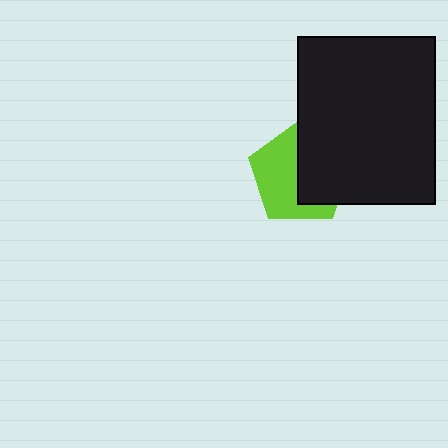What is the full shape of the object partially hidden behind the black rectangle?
The partially hidden object is a lime pentagon.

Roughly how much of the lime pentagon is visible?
About half of it is visible (roughly 53%).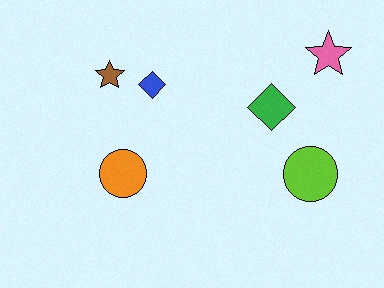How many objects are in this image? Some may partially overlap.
There are 6 objects.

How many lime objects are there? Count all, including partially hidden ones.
There is 1 lime object.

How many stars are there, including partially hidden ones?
There are 2 stars.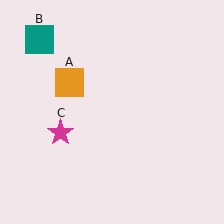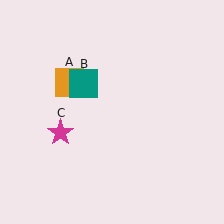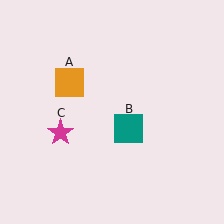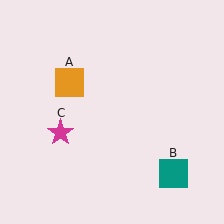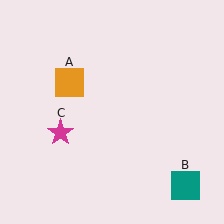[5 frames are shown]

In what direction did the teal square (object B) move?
The teal square (object B) moved down and to the right.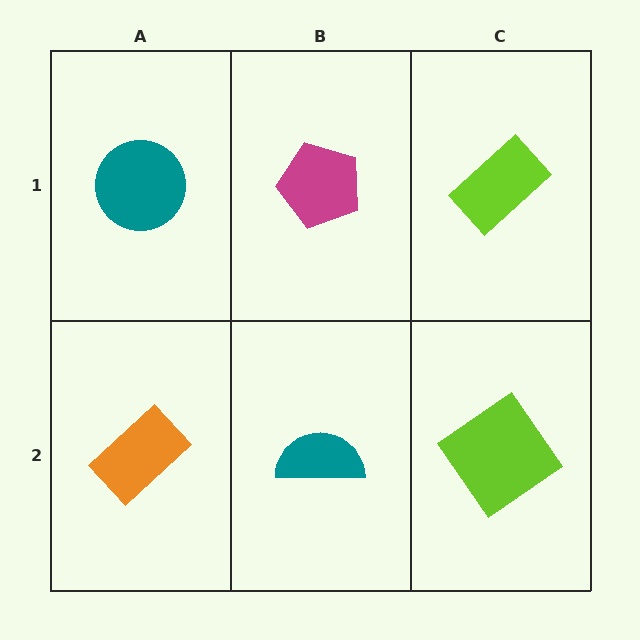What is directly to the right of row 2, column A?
A teal semicircle.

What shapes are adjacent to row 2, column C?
A lime rectangle (row 1, column C), a teal semicircle (row 2, column B).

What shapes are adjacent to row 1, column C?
A lime diamond (row 2, column C), a magenta pentagon (row 1, column B).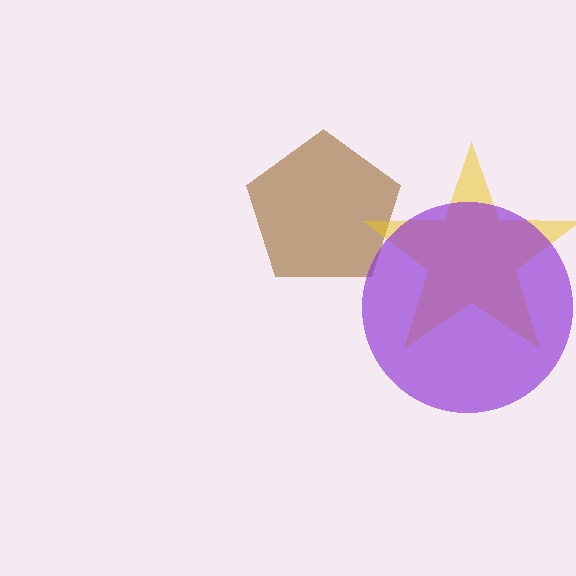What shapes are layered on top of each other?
The layered shapes are: a brown pentagon, a yellow star, a purple circle.